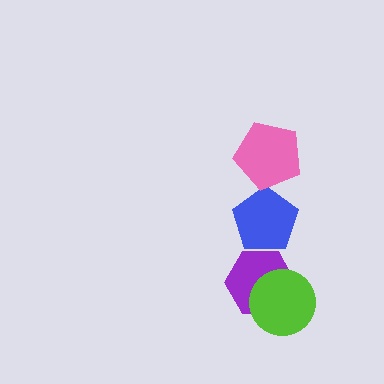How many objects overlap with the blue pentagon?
1 object overlaps with the blue pentagon.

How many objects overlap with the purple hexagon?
2 objects overlap with the purple hexagon.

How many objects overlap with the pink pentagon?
0 objects overlap with the pink pentagon.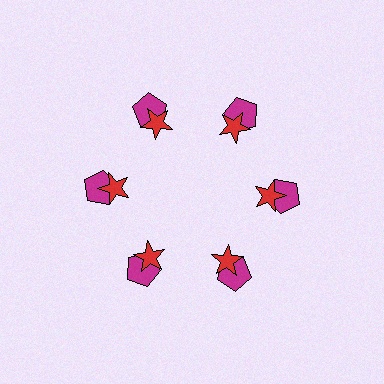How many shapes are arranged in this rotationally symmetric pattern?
There are 12 shapes, arranged in 6 groups of 2.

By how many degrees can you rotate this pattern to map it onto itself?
The pattern maps onto itself every 60 degrees of rotation.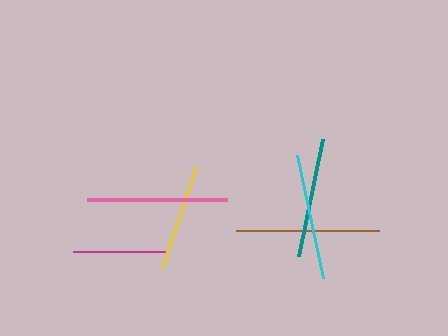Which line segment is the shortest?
The magenta line is the shortest at approximately 92 pixels.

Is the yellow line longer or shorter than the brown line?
The brown line is longer than the yellow line.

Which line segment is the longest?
The brown line is the longest at approximately 143 pixels.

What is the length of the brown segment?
The brown segment is approximately 143 pixels long.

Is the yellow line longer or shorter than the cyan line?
The cyan line is longer than the yellow line.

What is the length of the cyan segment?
The cyan segment is approximately 126 pixels long.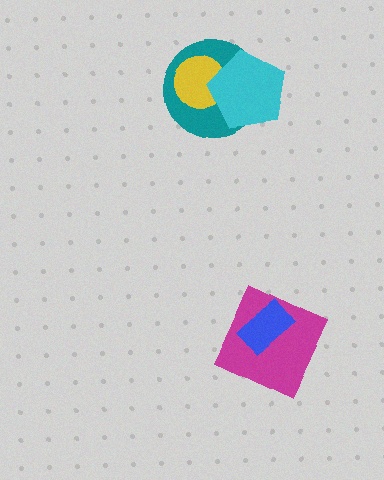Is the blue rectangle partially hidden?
No, no other shape covers it.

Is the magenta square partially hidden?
Yes, it is partially covered by another shape.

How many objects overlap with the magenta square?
1 object overlaps with the magenta square.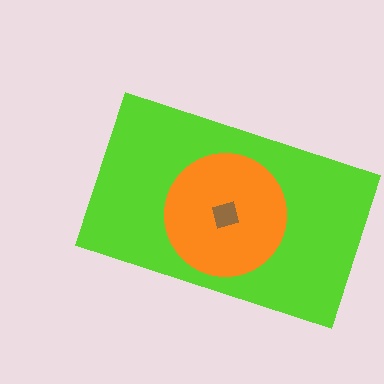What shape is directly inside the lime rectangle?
The orange circle.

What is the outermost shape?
The lime rectangle.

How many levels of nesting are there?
3.